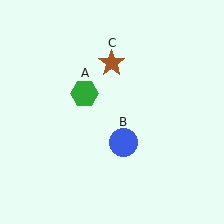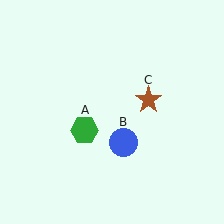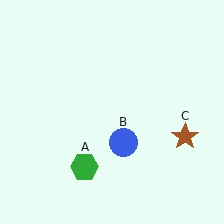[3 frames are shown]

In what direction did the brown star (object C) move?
The brown star (object C) moved down and to the right.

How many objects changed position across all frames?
2 objects changed position: green hexagon (object A), brown star (object C).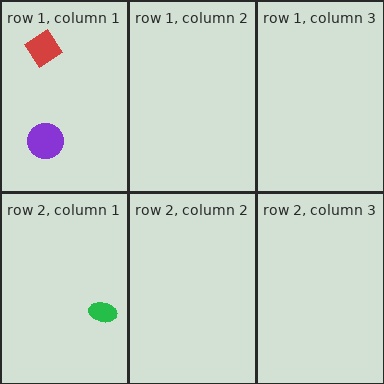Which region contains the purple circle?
The row 1, column 1 region.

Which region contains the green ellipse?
The row 2, column 1 region.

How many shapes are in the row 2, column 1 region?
1.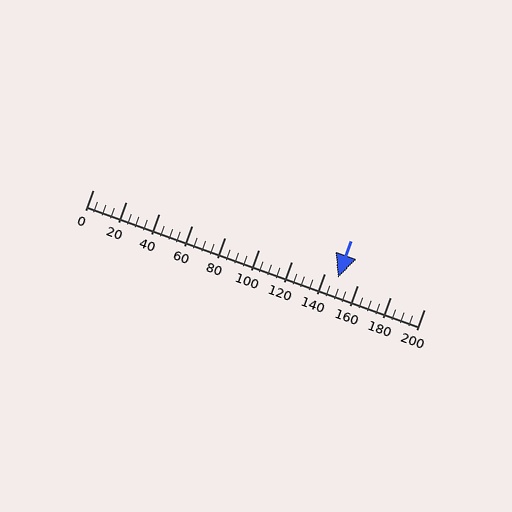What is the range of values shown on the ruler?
The ruler shows values from 0 to 200.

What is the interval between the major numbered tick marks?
The major tick marks are spaced 20 units apart.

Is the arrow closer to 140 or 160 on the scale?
The arrow is closer to 140.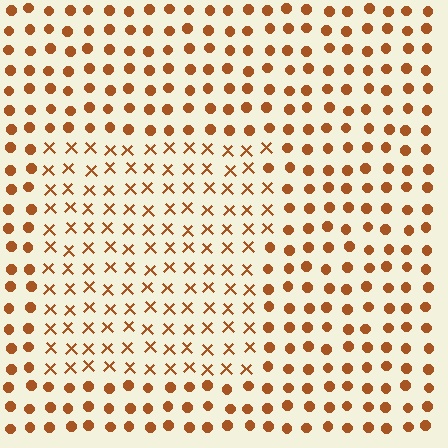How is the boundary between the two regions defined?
The boundary is defined by a change in element shape: X marks inside vs. circles outside. All elements share the same color and spacing.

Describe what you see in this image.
The image is filled with small brown elements arranged in a uniform grid. A rectangle-shaped region contains X marks, while the surrounding area contains circles. The boundary is defined purely by the change in element shape.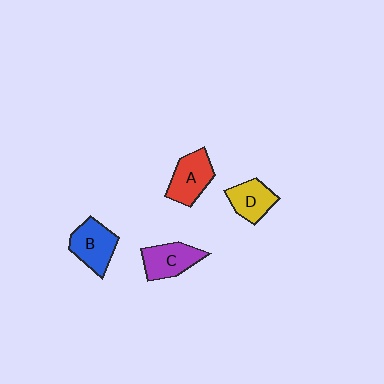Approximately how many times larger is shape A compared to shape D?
Approximately 1.2 times.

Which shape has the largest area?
Shape B (blue).